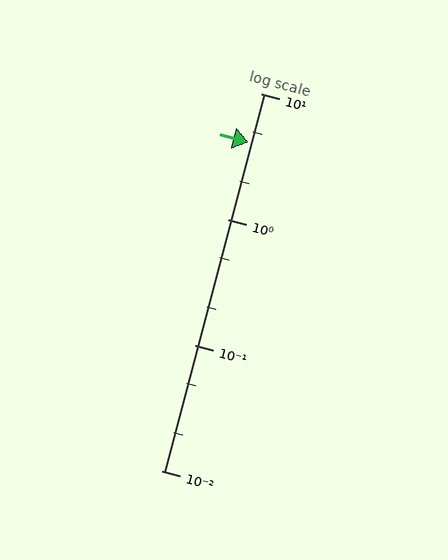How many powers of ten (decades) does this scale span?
The scale spans 3 decades, from 0.01 to 10.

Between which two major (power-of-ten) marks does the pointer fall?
The pointer is between 1 and 10.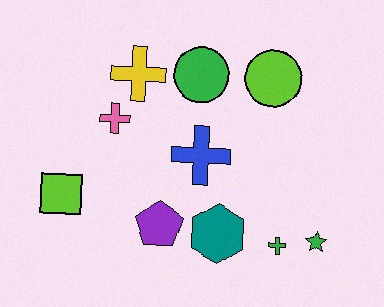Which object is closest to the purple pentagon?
The teal hexagon is closest to the purple pentagon.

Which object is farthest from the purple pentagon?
The lime circle is farthest from the purple pentagon.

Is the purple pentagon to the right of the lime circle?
No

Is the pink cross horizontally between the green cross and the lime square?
Yes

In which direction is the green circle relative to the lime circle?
The green circle is to the left of the lime circle.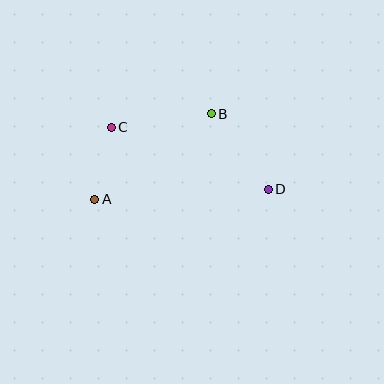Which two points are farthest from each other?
Points A and D are farthest from each other.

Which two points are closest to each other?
Points A and C are closest to each other.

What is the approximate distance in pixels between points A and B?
The distance between A and B is approximately 145 pixels.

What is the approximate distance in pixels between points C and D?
The distance between C and D is approximately 169 pixels.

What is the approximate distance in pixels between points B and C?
The distance between B and C is approximately 101 pixels.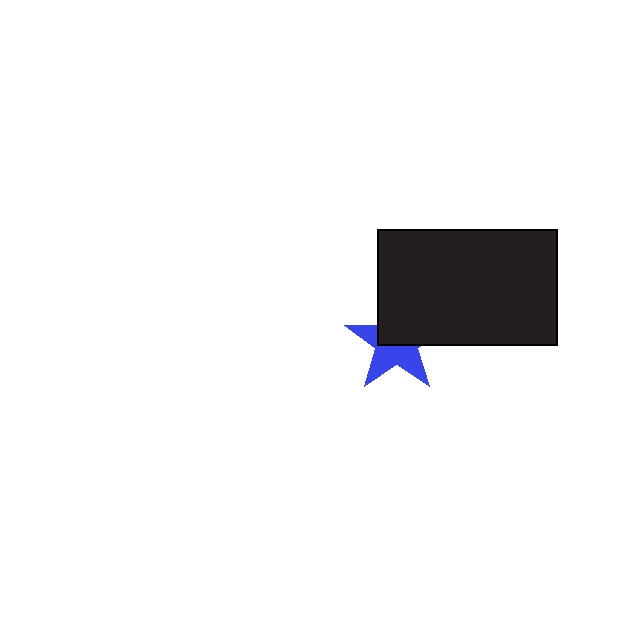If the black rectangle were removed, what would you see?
You would see the complete blue star.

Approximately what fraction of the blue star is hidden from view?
Roughly 47% of the blue star is hidden behind the black rectangle.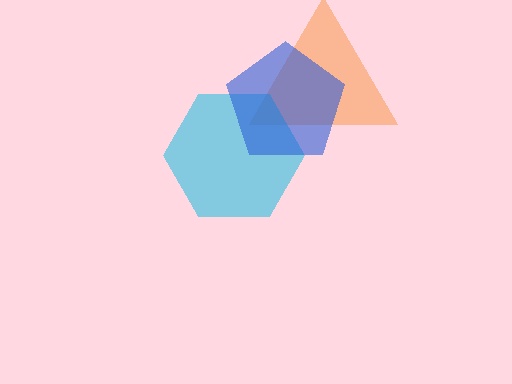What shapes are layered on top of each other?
The layered shapes are: an orange triangle, a cyan hexagon, a blue pentagon.